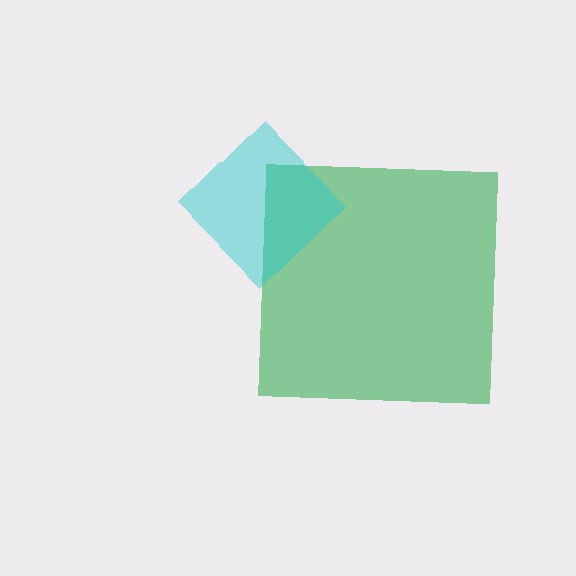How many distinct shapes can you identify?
There are 2 distinct shapes: a green square, a cyan diamond.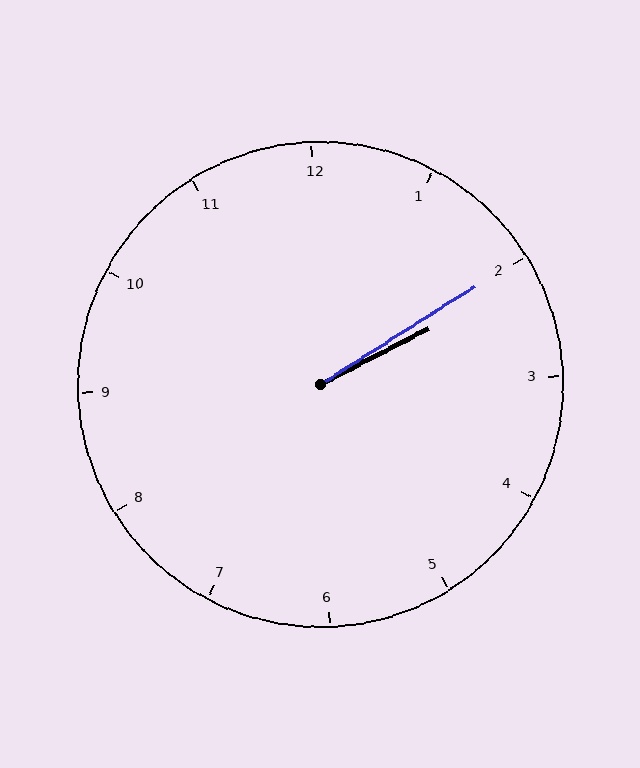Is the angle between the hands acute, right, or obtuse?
It is acute.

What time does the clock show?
2:10.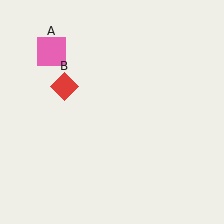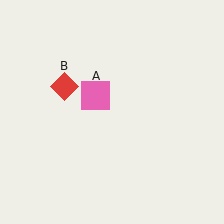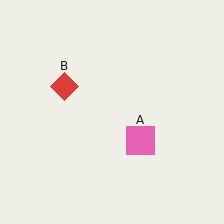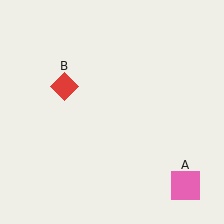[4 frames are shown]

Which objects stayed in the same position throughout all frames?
Red diamond (object B) remained stationary.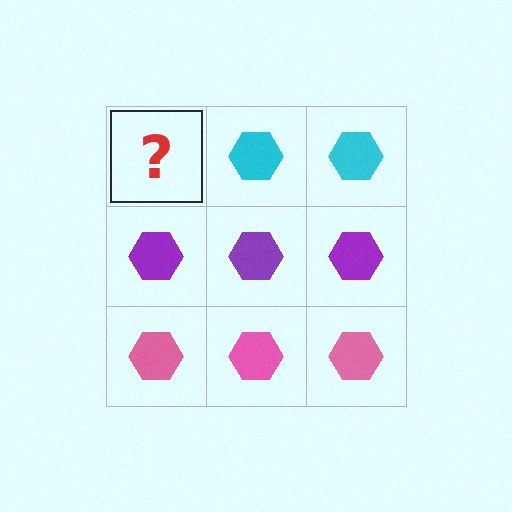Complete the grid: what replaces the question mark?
The question mark should be replaced with a cyan hexagon.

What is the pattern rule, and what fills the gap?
The rule is that each row has a consistent color. The gap should be filled with a cyan hexagon.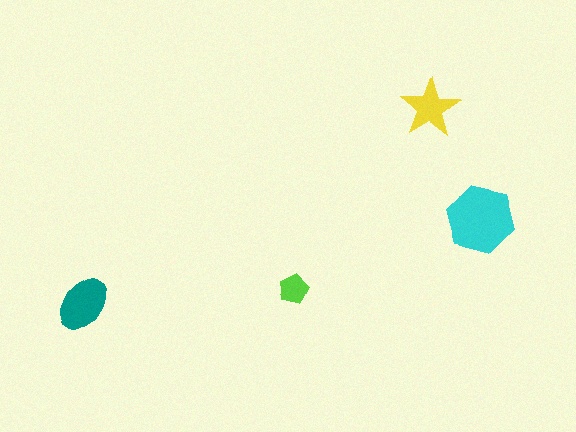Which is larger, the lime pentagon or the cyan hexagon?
The cyan hexagon.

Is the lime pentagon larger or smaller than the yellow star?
Smaller.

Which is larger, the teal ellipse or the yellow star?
The teal ellipse.